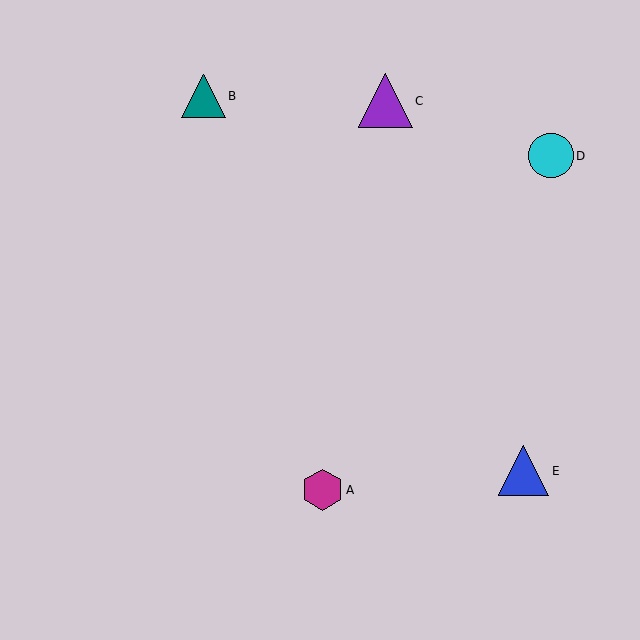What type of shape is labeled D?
Shape D is a cyan circle.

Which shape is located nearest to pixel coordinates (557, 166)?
The cyan circle (labeled D) at (551, 156) is nearest to that location.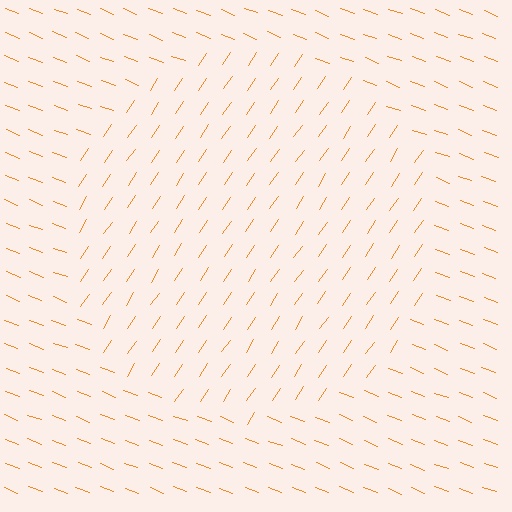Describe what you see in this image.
The image is filled with small orange line segments. A circle region in the image has lines oriented differently from the surrounding lines, creating a visible texture boundary.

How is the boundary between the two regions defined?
The boundary is defined purely by a change in line orientation (approximately 78 degrees difference). All lines are the same color and thickness.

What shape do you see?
I see a circle.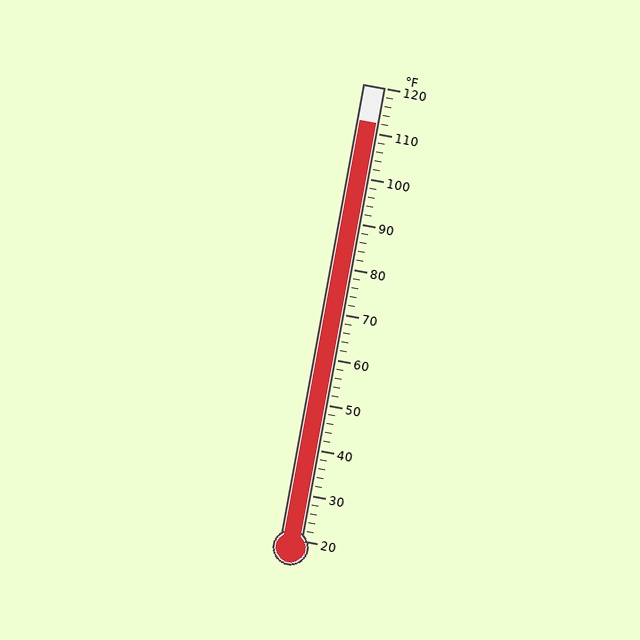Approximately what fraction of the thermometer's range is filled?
The thermometer is filled to approximately 90% of its range.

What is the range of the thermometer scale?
The thermometer scale ranges from 20°F to 120°F.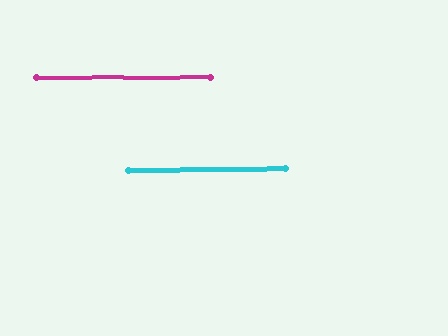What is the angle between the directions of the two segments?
Approximately 1 degree.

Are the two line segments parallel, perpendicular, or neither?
Parallel — their directions differ by only 0.6°.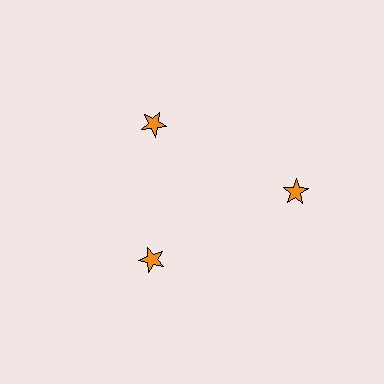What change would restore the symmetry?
The symmetry would be restored by moving it inward, back onto the ring so that all 3 stars sit at equal angles and equal distance from the center.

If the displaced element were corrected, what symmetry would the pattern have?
It would have 3-fold rotational symmetry — the pattern would map onto itself every 120 degrees.